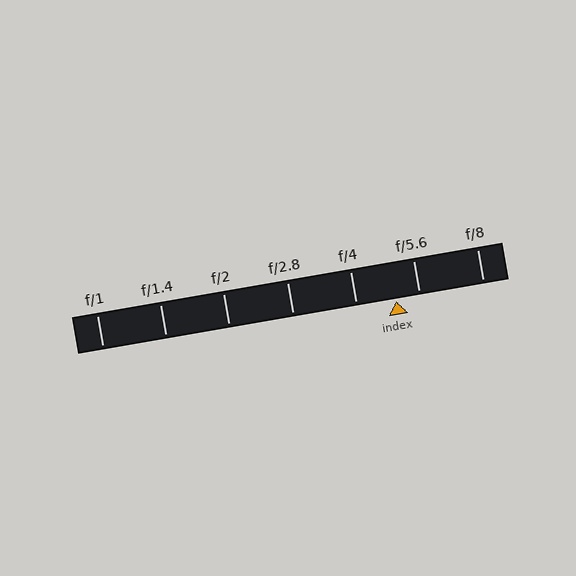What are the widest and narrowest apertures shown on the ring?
The widest aperture shown is f/1 and the narrowest is f/8.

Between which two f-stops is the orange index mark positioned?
The index mark is between f/4 and f/5.6.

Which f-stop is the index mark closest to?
The index mark is closest to f/5.6.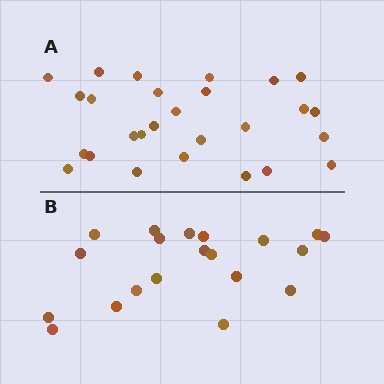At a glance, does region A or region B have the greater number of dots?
Region A (the top region) has more dots.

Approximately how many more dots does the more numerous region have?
Region A has roughly 8 or so more dots than region B.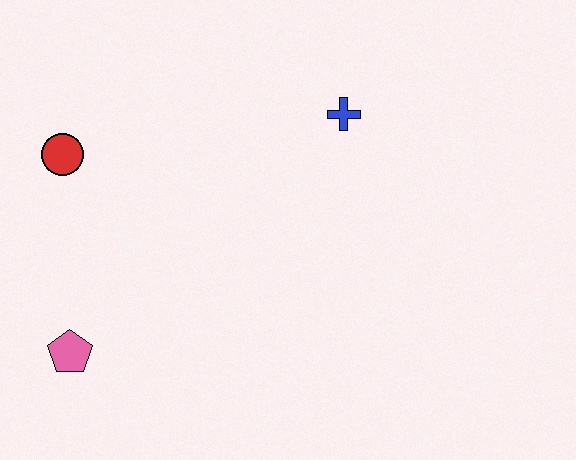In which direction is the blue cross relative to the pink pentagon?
The blue cross is to the right of the pink pentagon.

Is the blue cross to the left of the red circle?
No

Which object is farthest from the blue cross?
The pink pentagon is farthest from the blue cross.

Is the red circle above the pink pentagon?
Yes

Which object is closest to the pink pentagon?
The red circle is closest to the pink pentagon.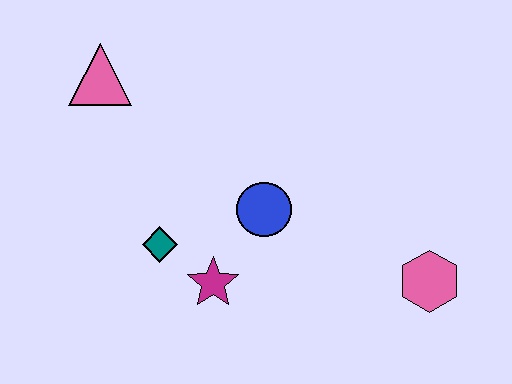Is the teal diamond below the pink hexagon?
No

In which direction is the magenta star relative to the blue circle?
The magenta star is below the blue circle.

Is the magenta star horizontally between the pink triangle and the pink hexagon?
Yes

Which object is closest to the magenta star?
The teal diamond is closest to the magenta star.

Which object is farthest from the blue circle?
The pink triangle is farthest from the blue circle.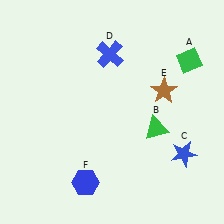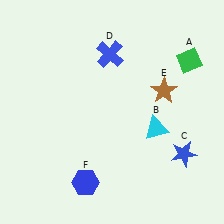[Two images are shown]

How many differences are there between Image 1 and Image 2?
There is 1 difference between the two images.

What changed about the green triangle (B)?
In Image 1, B is green. In Image 2, it changed to cyan.